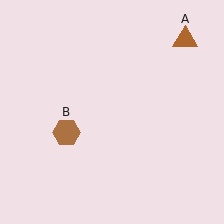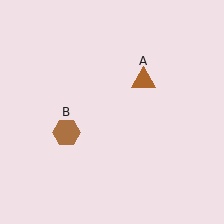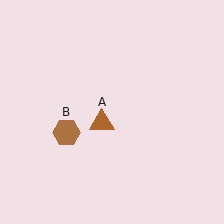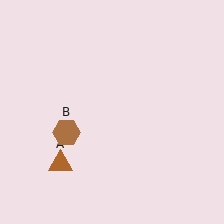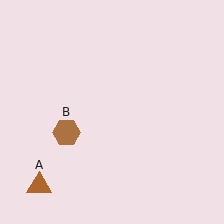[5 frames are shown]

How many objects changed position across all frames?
1 object changed position: brown triangle (object A).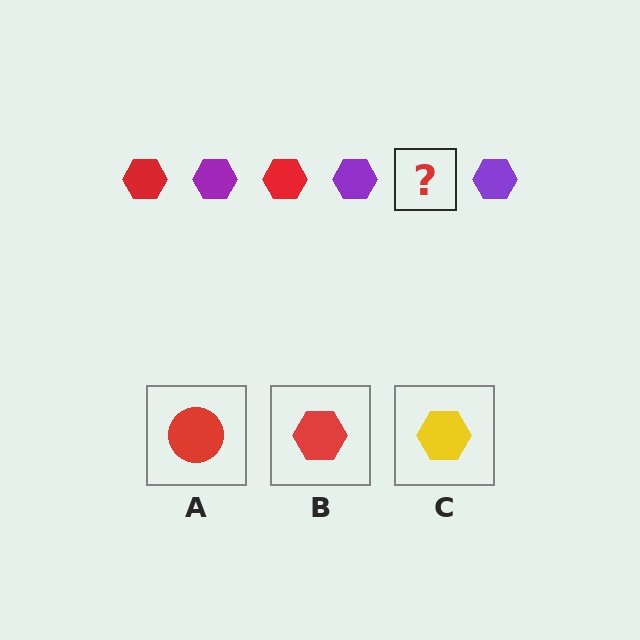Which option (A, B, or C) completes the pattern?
B.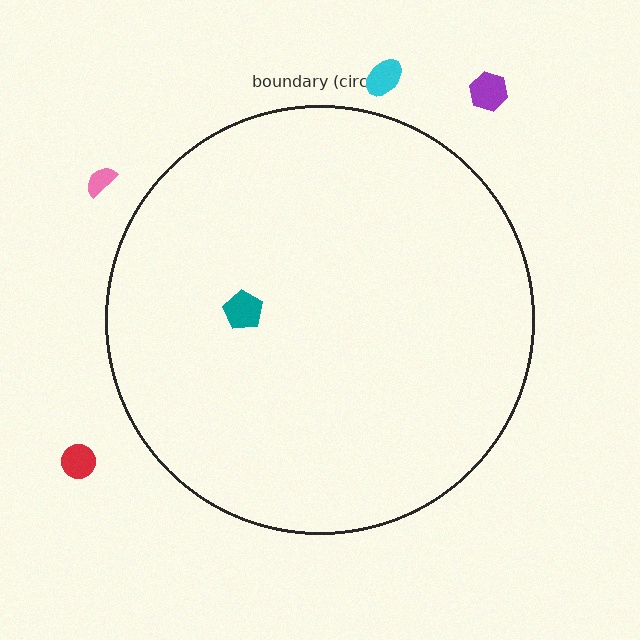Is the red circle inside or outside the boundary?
Outside.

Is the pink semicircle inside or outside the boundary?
Outside.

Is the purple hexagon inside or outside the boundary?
Outside.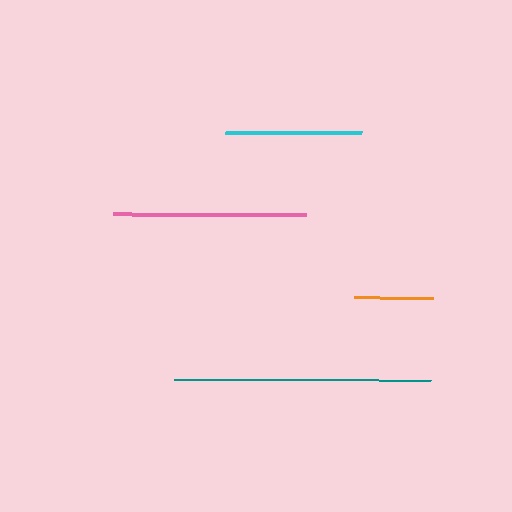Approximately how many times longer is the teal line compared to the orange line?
The teal line is approximately 3.3 times the length of the orange line.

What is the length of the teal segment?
The teal segment is approximately 257 pixels long.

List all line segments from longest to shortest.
From longest to shortest: teal, pink, cyan, orange.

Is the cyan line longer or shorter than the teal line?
The teal line is longer than the cyan line.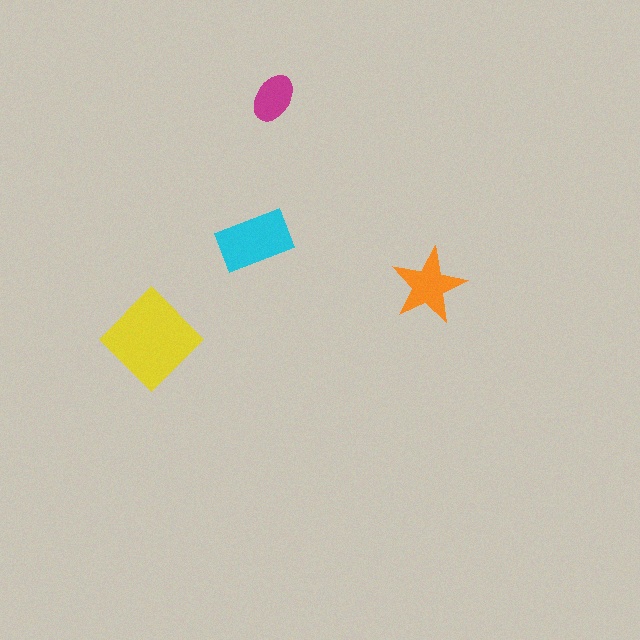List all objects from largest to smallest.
The yellow diamond, the cyan rectangle, the orange star, the magenta ellipse.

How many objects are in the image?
There are 4 objects in the image.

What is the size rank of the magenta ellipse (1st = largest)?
4th.